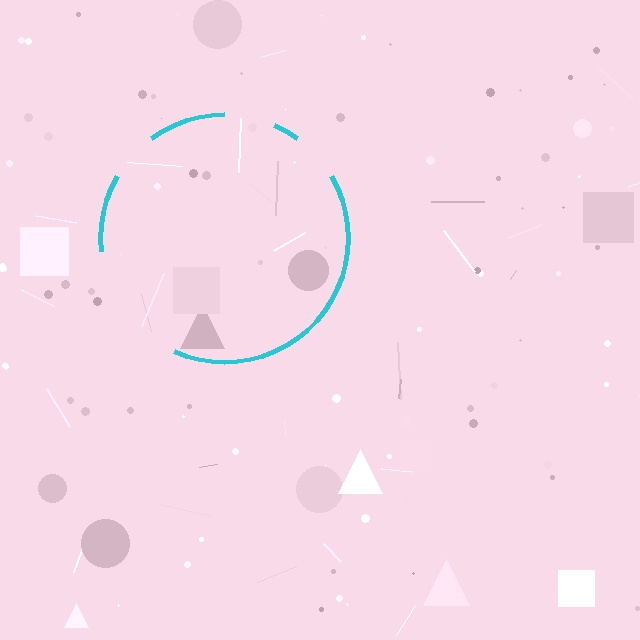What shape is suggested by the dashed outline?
The dashed outline suggests a circle.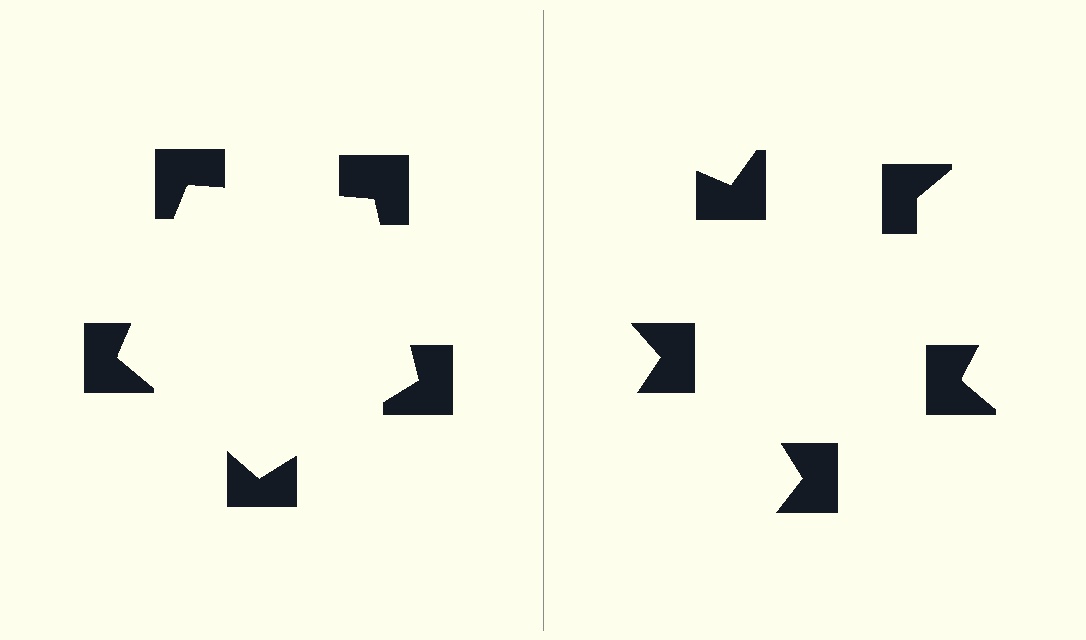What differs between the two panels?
The notched squares are positioned identically on both sides; only the wedge orientations differ. On the left they align to a pentagon; on the right they are misaligned.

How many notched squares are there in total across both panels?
10 — 5 on each side.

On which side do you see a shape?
An illusory pentagon appears on the left side. On the right side the wedge cuts are rotated, so no coherent shape forms.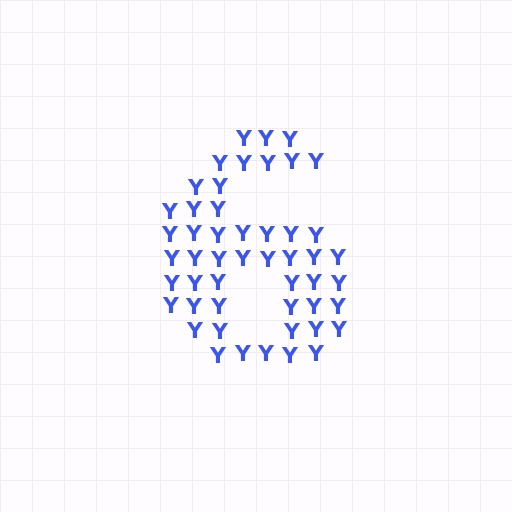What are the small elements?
The small elements are letter Y's.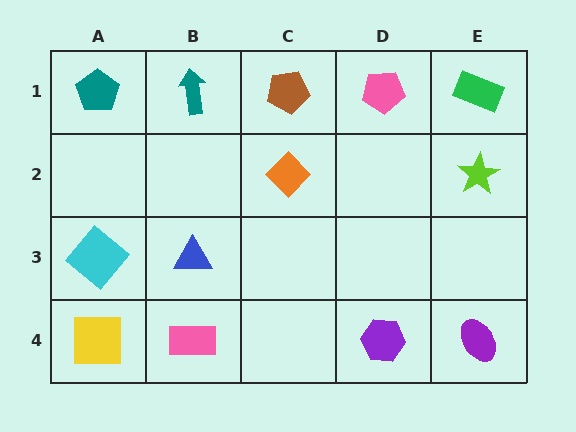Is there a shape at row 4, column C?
No, that cell is empty.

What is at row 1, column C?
A brown pentagon.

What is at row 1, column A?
A teal pentagon.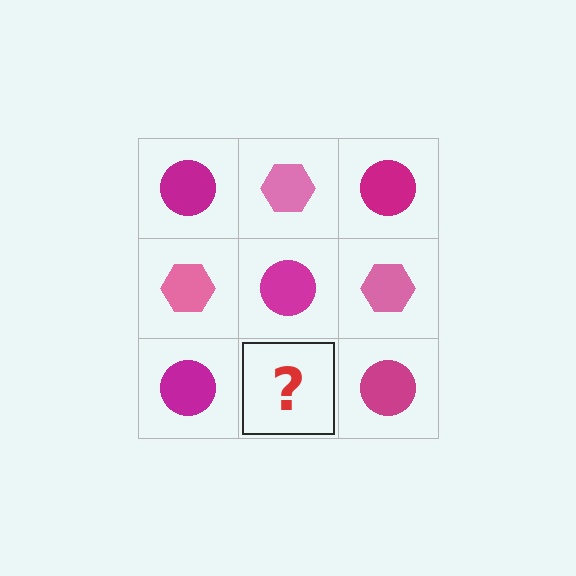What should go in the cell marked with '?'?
The missing cell should contain a pink hexagon.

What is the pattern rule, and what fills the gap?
The rule is that it alternates magenta circle and pink hexagon in a checkerboard pattern. The gap should be filled with a pink hexagon.